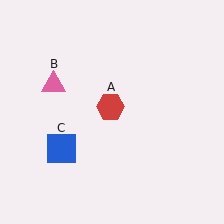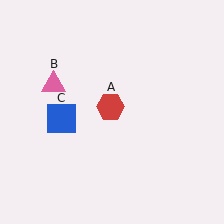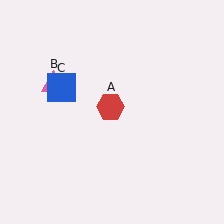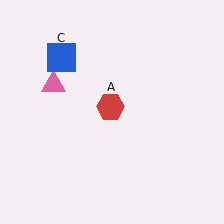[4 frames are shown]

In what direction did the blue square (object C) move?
The blue square (object C) moved up.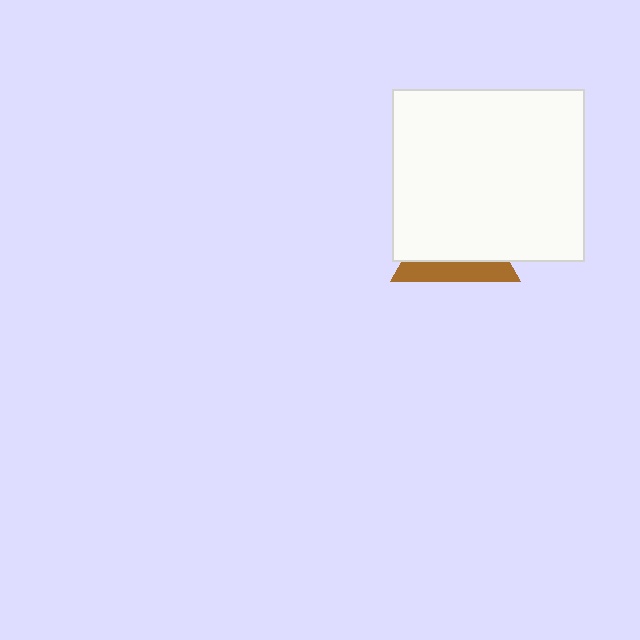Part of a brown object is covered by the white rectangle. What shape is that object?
It is a triangle.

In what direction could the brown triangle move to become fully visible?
The brown triangle could move down. That would shift it out from behind the white rectangle entirely.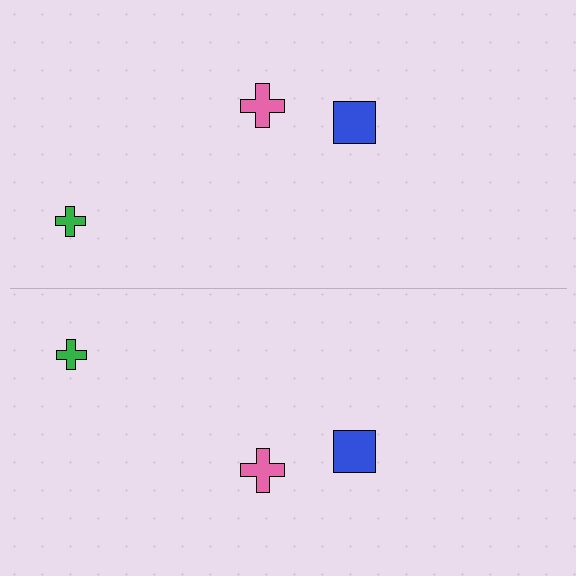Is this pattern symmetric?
Yes, this pattern has bilateral (reflection) symmetry.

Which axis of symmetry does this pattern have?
The pattern has a horizontal axis of symmetry running through the center of the image.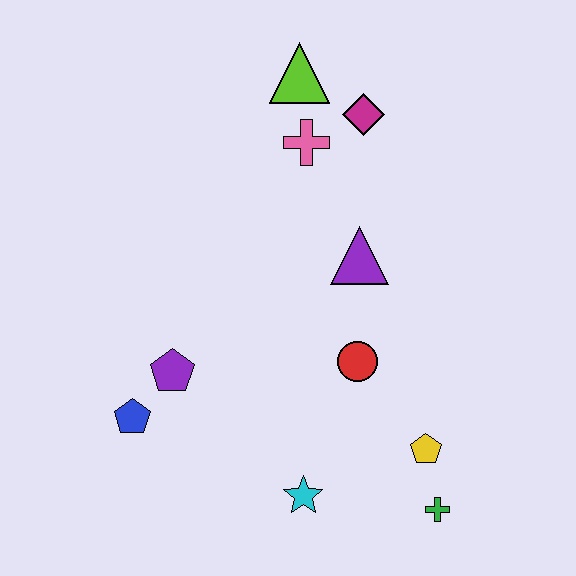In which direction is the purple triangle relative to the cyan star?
The purple triangle is above the cyan star.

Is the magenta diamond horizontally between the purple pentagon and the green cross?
Yes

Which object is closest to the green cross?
The yellow pentagon is closest to the green cross.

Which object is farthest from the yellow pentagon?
The lime triangle is farthest from the yellow pentagon.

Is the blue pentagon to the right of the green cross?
No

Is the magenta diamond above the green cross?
Yes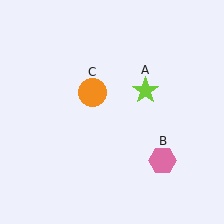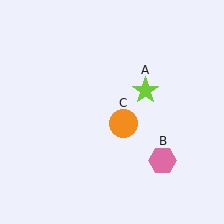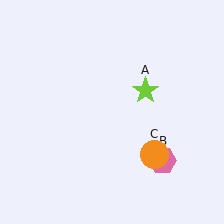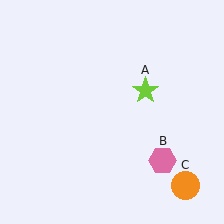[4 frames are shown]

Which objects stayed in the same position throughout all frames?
Lime star (object A) and pink hexagon (object B) remained stationary.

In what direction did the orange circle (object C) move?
The orange circle (object C) moved down and to the right.